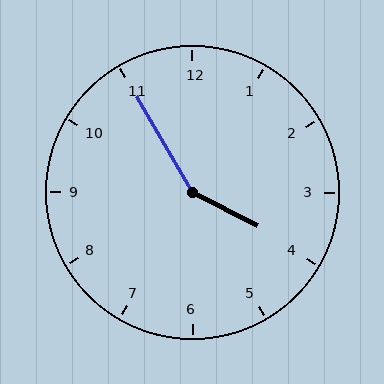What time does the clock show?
3:55.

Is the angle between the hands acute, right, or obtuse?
It is obtuse.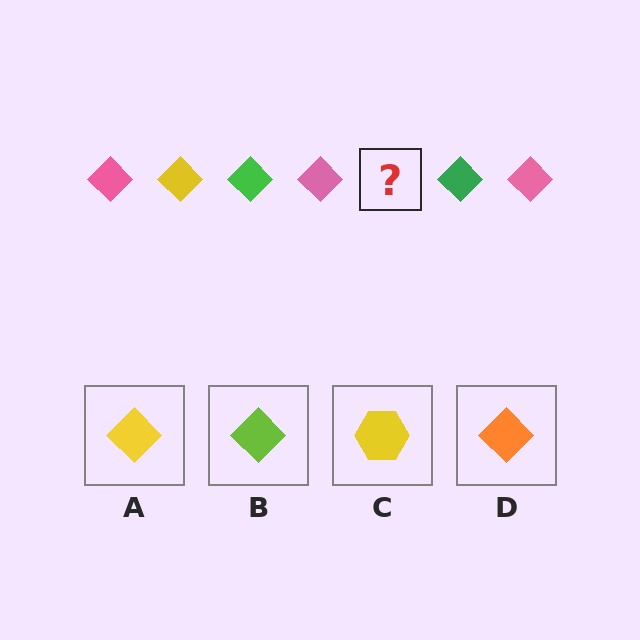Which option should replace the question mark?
Option A.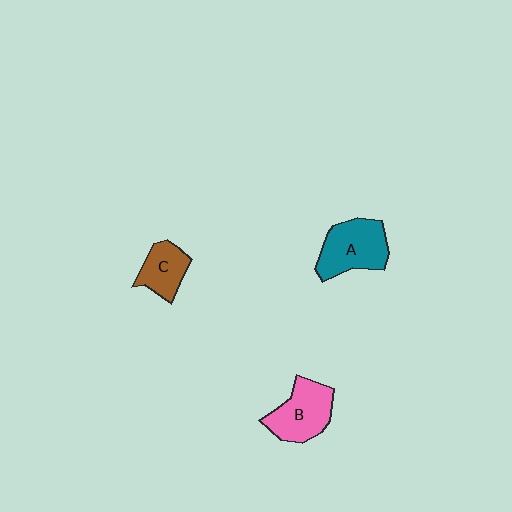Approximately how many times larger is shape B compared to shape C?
Approximately 1.4 times.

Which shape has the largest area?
Shape A (teal).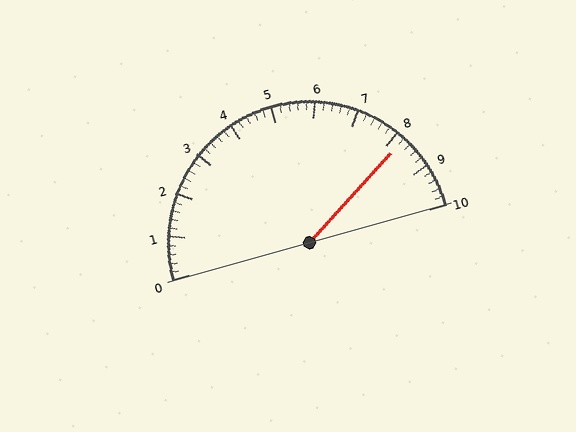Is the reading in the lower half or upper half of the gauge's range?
The reading is in the upper half of the range (0 to 10).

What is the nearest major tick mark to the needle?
The nearest major tick mark is 8.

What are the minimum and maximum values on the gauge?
The gauge ranges from 0 to 10.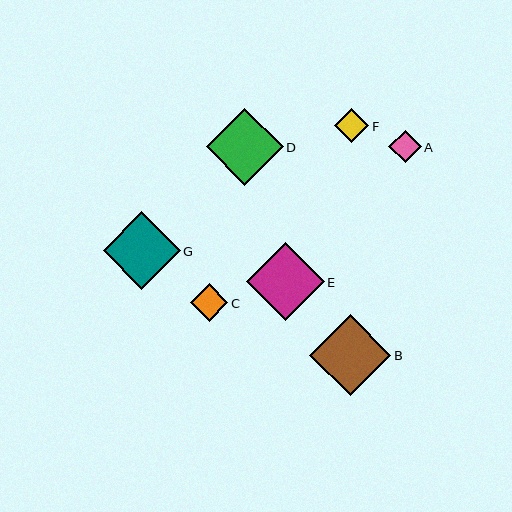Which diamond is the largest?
Diamond B is the largest with a size of approximately 82 pixels.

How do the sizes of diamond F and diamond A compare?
Diamond F and diamond A are approximately the same size.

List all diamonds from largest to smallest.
From largest to smallest: B, E, G, D, C, F, A.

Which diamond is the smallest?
Diamond A is the smallest with a size of approximately 33 pixels.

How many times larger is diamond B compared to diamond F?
Diamond B is approximately 2.4 times the size of diamond F.